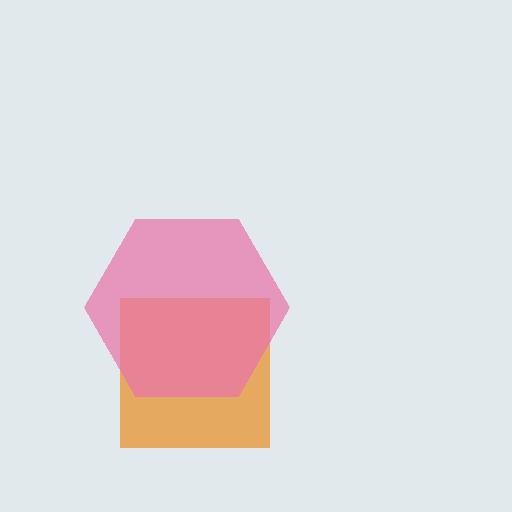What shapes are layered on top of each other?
The layered shapes are: an orange square, a pink hexagon.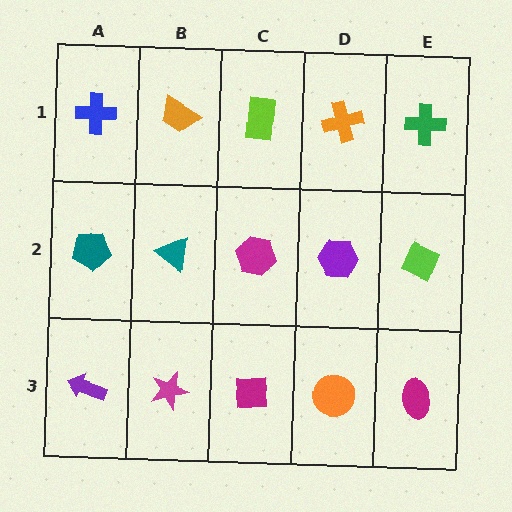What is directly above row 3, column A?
A teal pentagon.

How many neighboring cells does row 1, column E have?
2.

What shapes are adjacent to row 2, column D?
An orange cross (row 1, column D), an orange circle (row 3, column D), a magenta hexagon (row 2, column C), a lime diamond (row 2, column E).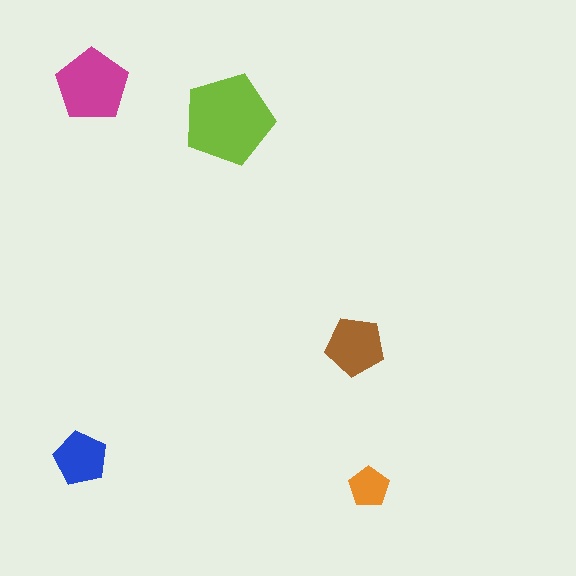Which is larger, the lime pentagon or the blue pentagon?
The lime one.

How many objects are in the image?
There are 5 objects in the image.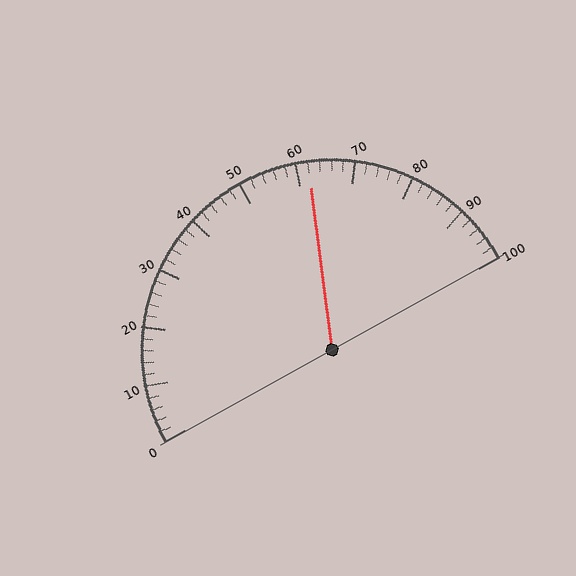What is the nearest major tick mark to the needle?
The nearest major tick mark is 60.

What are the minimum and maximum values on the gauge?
The gauge ranges from 0 to 100.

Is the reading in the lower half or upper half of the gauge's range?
The reading is in the upper half of the range (0 to 100).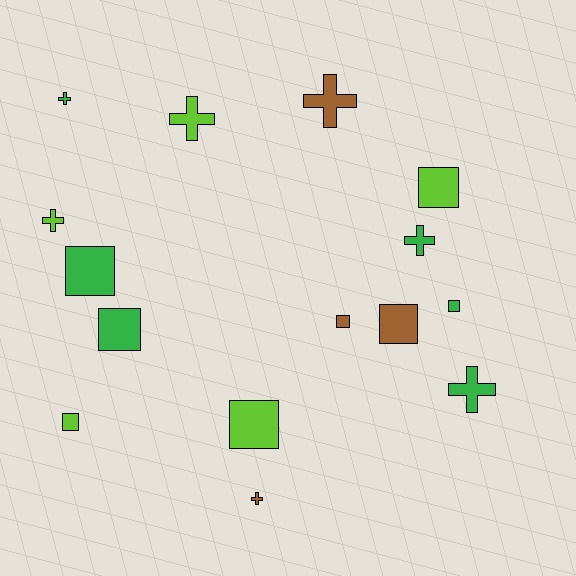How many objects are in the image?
There are 15 objects.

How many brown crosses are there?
There are 2 brown crosses.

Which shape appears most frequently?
Square, with 8 objects.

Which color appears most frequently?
Green, with 6 objects.